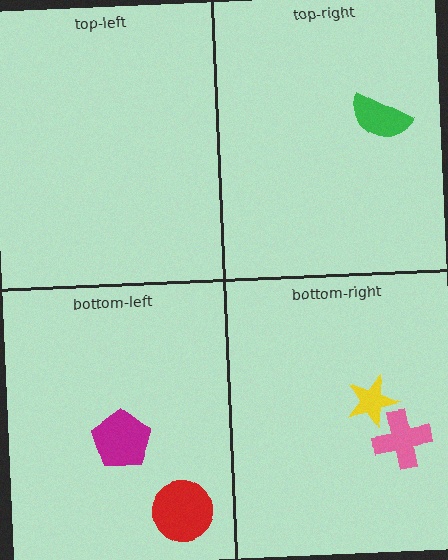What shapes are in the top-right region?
The green semicircle.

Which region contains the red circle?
The bottom-left region.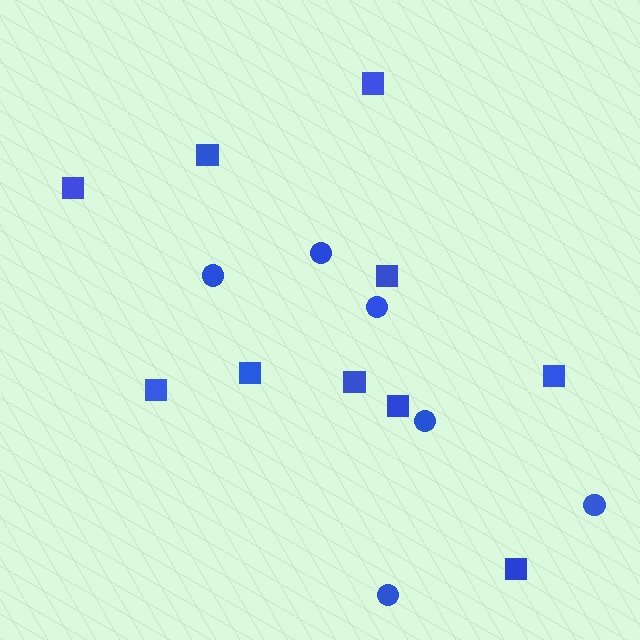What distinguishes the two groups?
There are 2 groups: one group of circles (6) and one group of squares (10).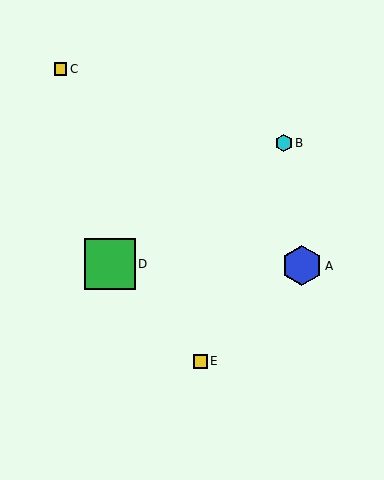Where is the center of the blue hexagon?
The center of the blue hexagon is at (302, 266).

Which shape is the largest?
The green square (labeled D) is the largest.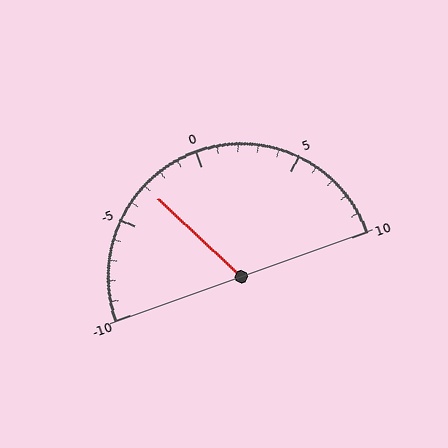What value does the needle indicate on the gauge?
The needle indicates approximately -3.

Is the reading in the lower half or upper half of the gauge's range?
The reading is in the lower half of the range (-10 to 10).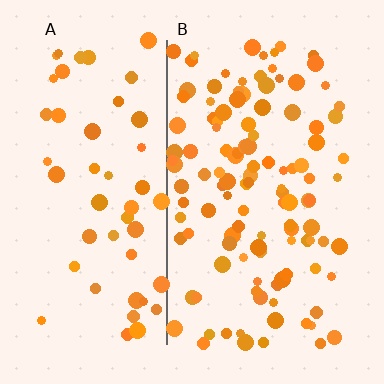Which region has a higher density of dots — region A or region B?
B (the right).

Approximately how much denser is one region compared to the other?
Approximately 2.2× — region B over region A.